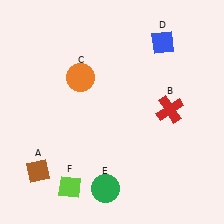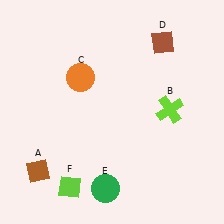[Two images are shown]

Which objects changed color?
B changed from red to lime. D changed from blue to brown.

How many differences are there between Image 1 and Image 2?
There are 2 differences between the two images.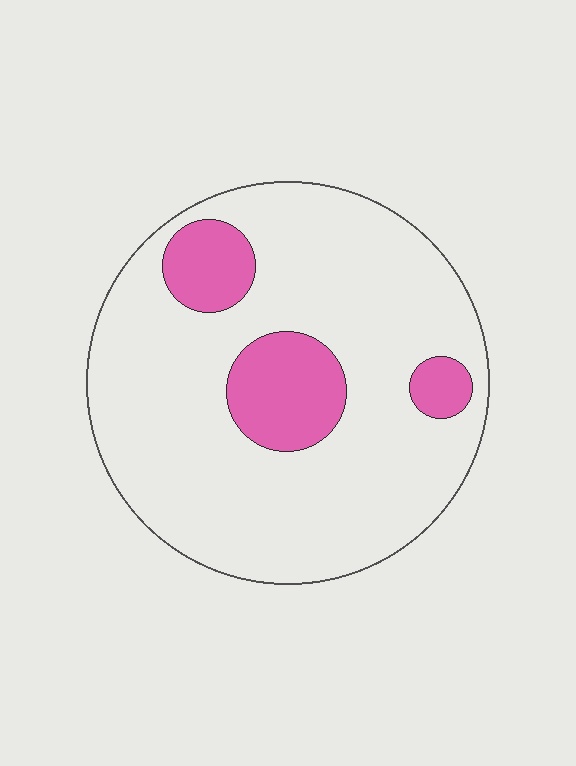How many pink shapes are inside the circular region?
3.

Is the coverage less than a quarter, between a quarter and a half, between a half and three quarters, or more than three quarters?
Less than a quarter.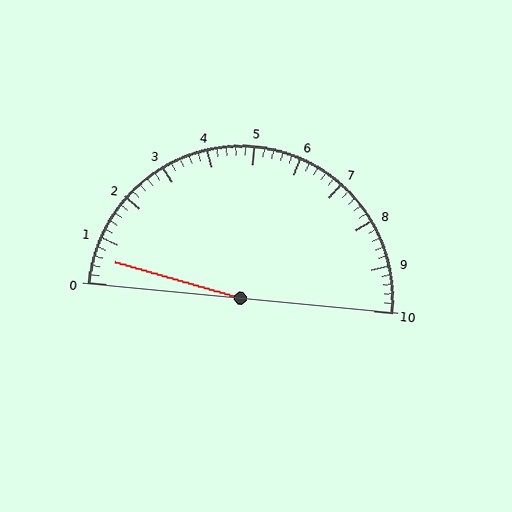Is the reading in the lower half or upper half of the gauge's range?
The reading is in the lower half of the range (0 to 10).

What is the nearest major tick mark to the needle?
The nearest major tick mark is 1.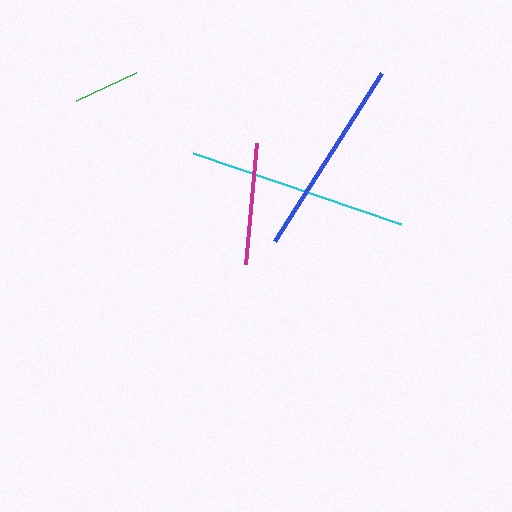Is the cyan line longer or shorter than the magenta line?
The cyan line is longer than the magenta line.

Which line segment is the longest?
The cyan line is the longest at approximately 221 pixels.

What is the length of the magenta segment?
The magenta segment is approximately 121 pixels long.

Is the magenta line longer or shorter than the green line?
The magenta line is longer than the green line.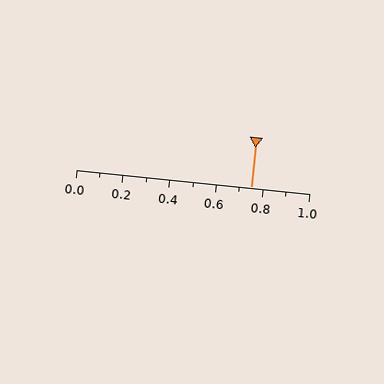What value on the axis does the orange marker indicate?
The marker indicates approximately 0.75.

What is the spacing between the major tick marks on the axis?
The major ticks are spaced 0.2 apart.